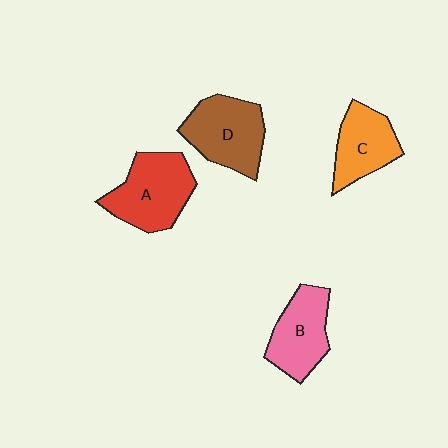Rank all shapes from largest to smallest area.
From largest to smallest: A (red), D (brown), B (pink), C (orange).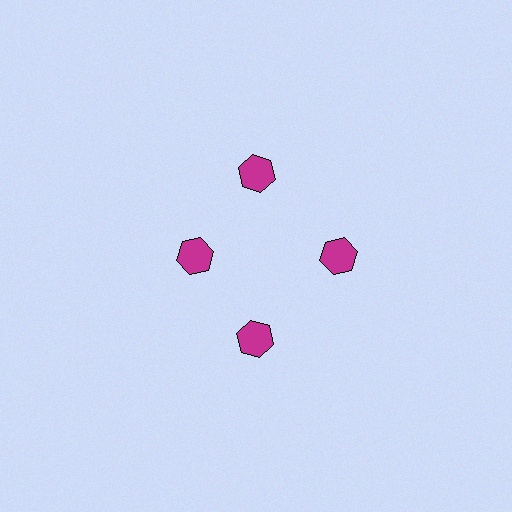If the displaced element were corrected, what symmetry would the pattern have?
It would have 4-fold rotational symmetry — the pattern would map onto itself every 90 degrees.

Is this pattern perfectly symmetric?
No. The 4 magenta hexagons are arranged in a ring, but one element near the 9 o'clock position is pulled inward toward the center, breaking the 4-fold rotational symmetry.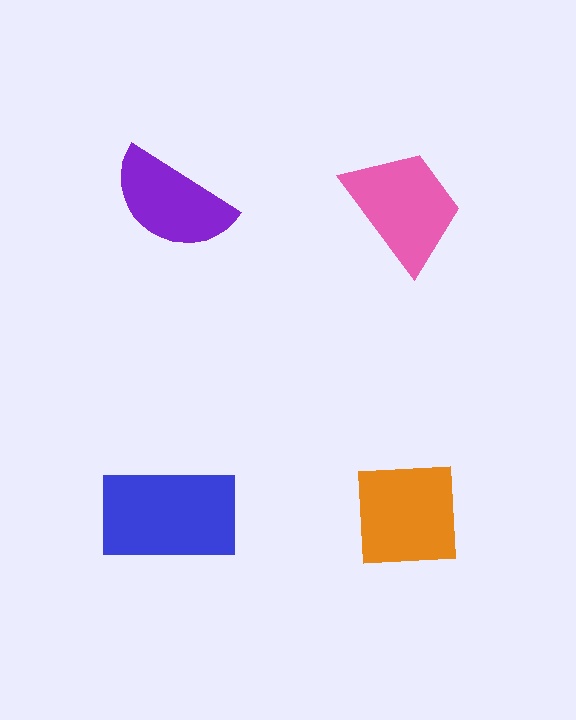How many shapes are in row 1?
2 shapes.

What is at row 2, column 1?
A blue rectangle.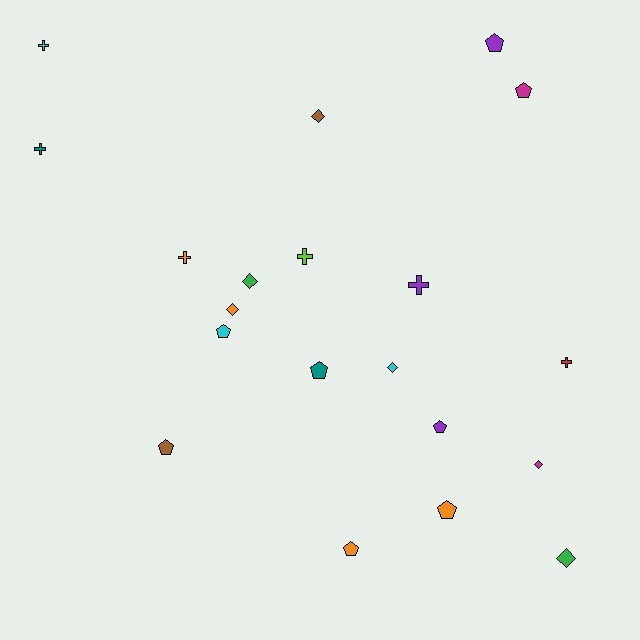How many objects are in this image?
There are 20 objects.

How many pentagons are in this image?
There are 8 pentagons.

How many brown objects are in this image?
There are 2 brown objects.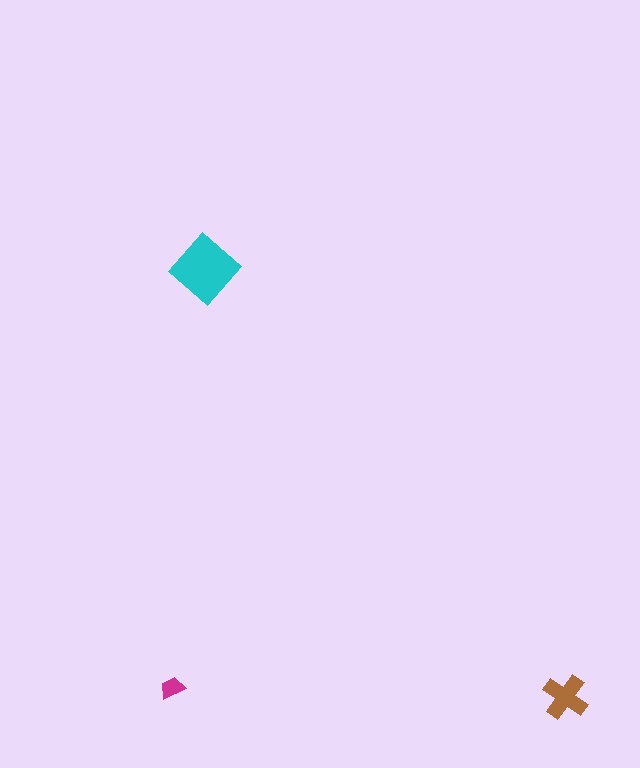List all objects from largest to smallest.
The cyan diamond, the brown cross, the magenta trapezoid.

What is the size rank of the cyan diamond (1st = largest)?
1st.